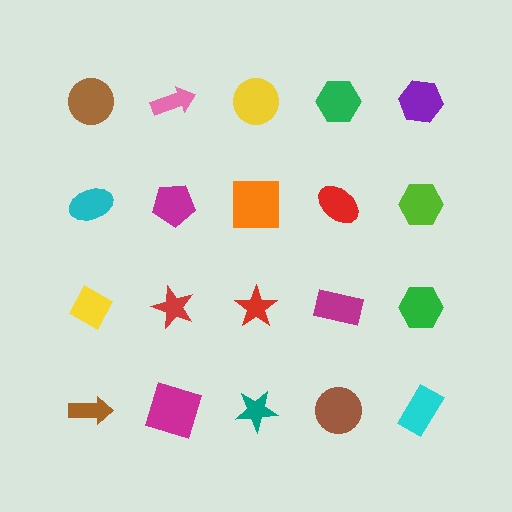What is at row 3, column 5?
A green hexagon.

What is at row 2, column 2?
A magenta pentagon.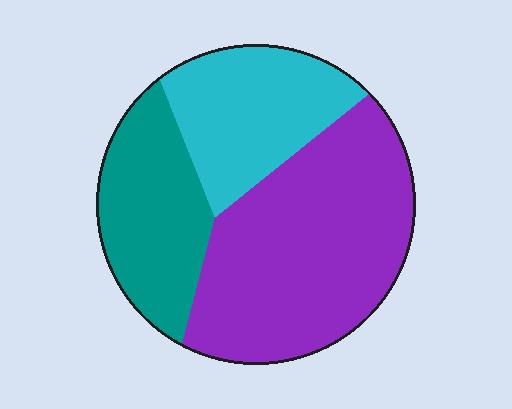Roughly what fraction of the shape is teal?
Teal takes up less than a quarter of the shape.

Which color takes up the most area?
Purple, at roughly 50%.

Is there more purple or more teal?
Purple.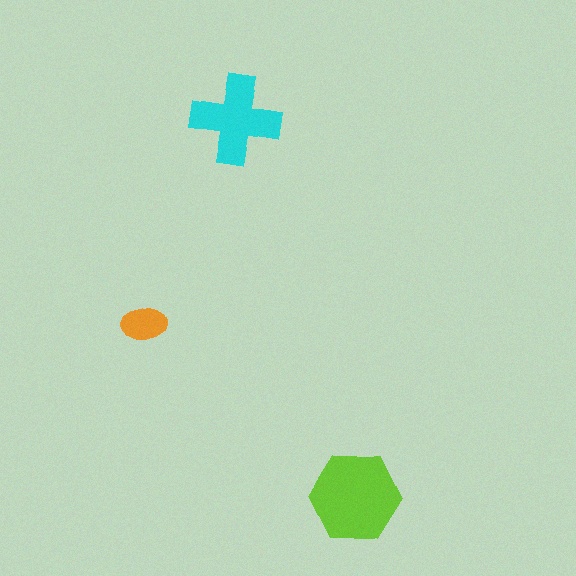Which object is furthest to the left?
The orange ellipse is leftmost.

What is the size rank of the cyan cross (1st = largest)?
2nd.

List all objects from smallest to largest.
The orange ellipse, the cyan cross, the lime hexagon.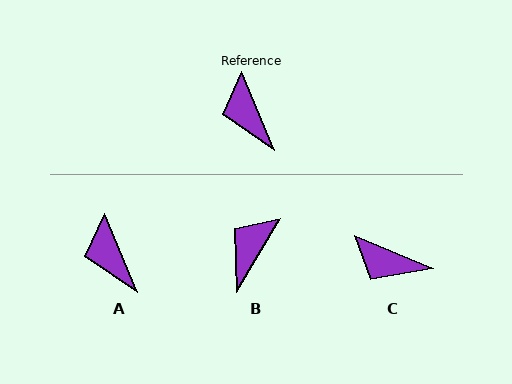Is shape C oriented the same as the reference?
No, it is off by about 45 degrees.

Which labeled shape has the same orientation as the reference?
A.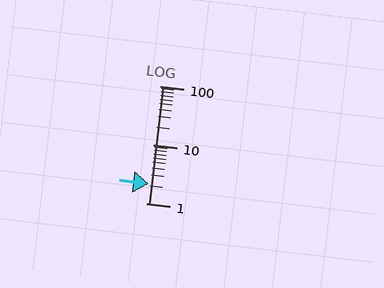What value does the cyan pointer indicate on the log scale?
The pointer indicates approximately 2.1.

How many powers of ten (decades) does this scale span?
The scale spans 2 decades, from 1 to 100.